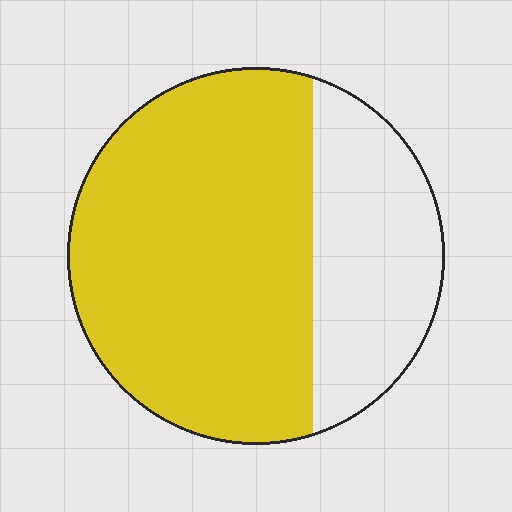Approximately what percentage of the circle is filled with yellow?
Approximately 70%.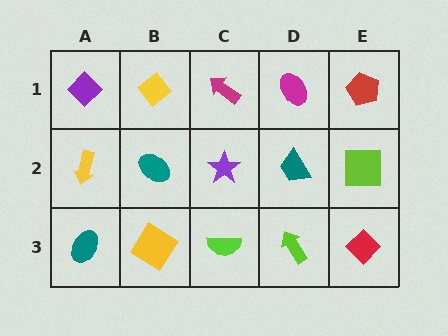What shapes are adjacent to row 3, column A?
A yellow arrow (row 2, column A), a yellow diamond (row 3, column B).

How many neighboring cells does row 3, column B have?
3.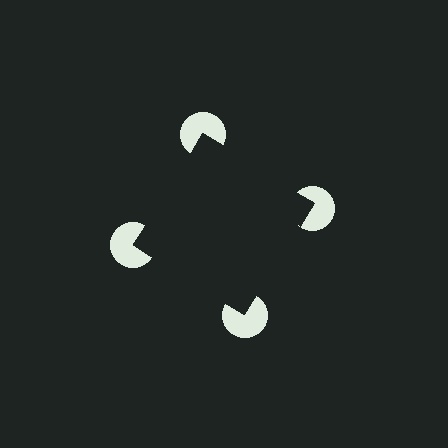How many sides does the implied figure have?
4 sides.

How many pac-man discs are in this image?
There are 4 — one at each vertex of the illusory square.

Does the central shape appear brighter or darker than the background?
It typically appears slightly darker than the background, even though no actual brightness change is drawn.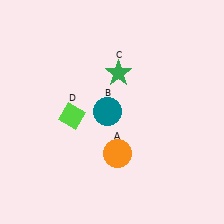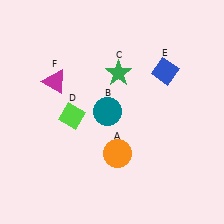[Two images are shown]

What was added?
A blue diamond (E), a magenta triangle (F) were added in Image 2.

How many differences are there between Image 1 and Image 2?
There are 2 differences between the two images.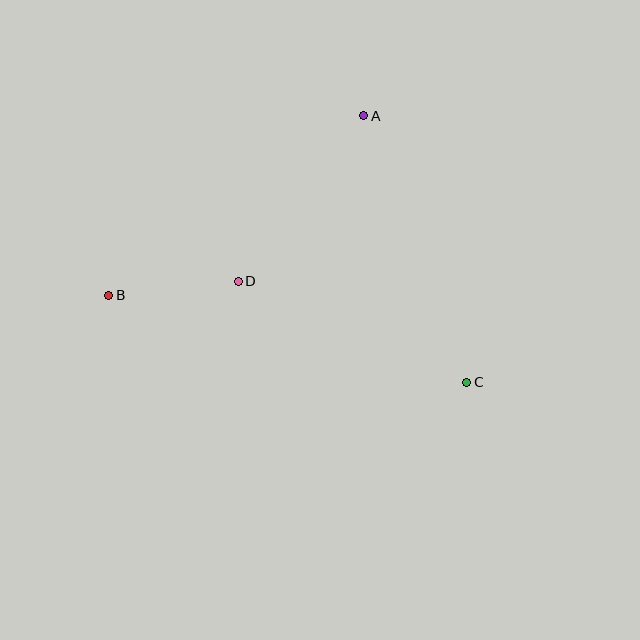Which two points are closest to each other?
Points B and D are closest to each other.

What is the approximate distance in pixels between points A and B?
The distance between A and B is approximately 312 pixels.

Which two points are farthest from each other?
Points B and C are farthest from each other.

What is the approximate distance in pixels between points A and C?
The distance between A and C is approximately 285 pixels.